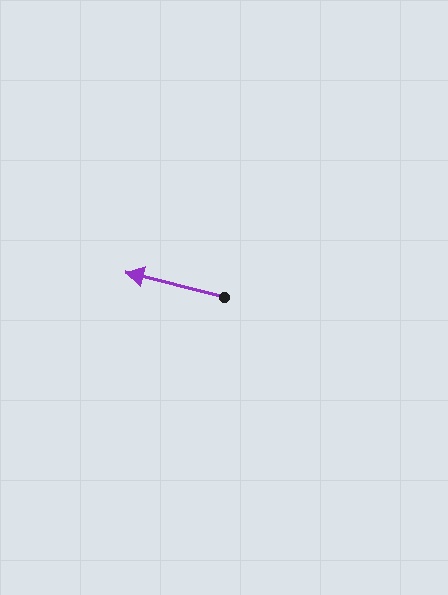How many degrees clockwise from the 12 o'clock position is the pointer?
Approximately 284 degrees.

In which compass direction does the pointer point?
West.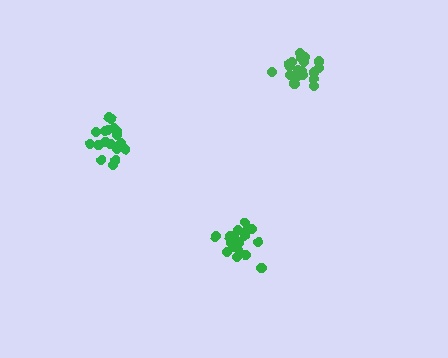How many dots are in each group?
Group 1: 20 dots, Group 2: 20 dots, Group 3: 18 dots (58 total).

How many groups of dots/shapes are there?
There are 3 groups.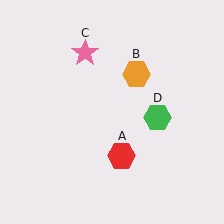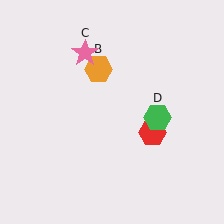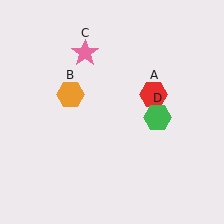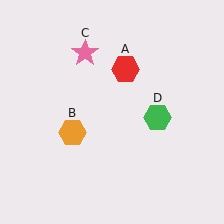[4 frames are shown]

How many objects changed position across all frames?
2 objects changed position: red hexagon (object A), orange hexagon (object B).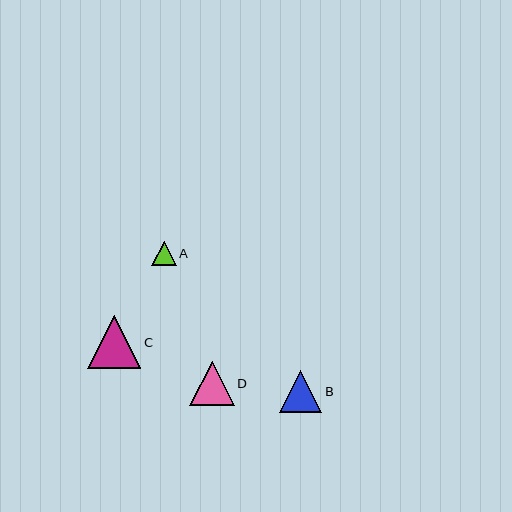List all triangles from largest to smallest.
From largest to smallest: C, D, B, A.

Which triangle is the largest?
Triangle C is the largest with a size of approximately 53 pixels.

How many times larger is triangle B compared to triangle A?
Triangle B is approximately 1.8 times the size of triangle A.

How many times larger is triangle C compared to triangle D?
Triangle C is approximately 1.2 times the size of triangle D.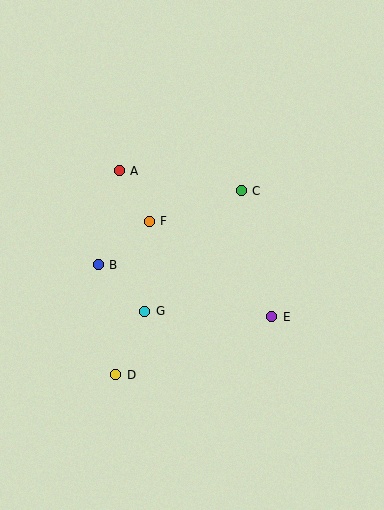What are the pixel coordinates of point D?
Point D is at (116, 375).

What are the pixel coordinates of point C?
Point C is at (241, 191).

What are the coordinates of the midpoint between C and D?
The midpoint between C and D is at (178, 283).